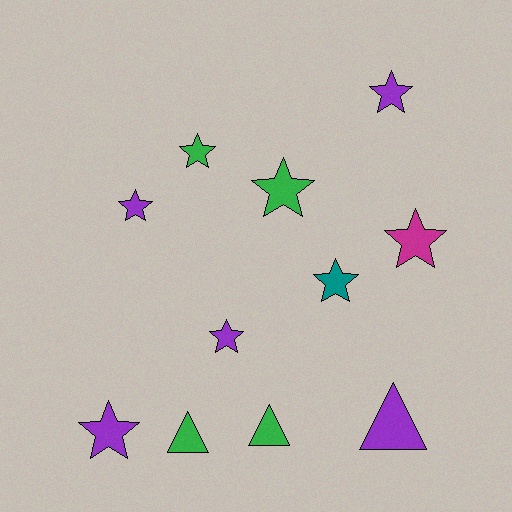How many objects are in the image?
There are 11 objects.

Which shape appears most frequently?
Star, with 8 objects.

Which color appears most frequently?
Purple, with 5 objects.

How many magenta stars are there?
There is 1 magenta star.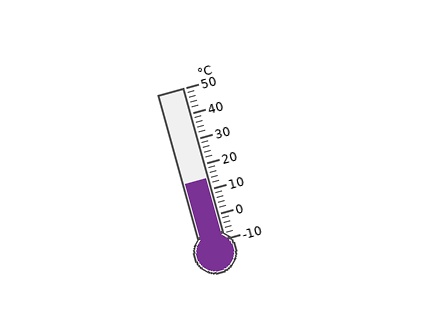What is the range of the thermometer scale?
The thermometer scale ranges from -10°C to 50°C.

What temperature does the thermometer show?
The thermometer shows approximately 14°C.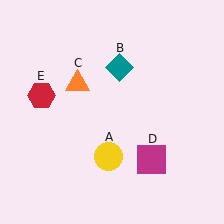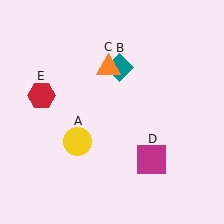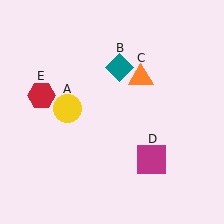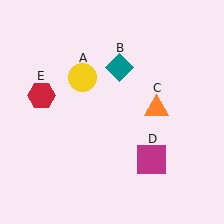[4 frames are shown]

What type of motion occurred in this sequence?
The yellow circle (object A), orange triangle (object C) rotated clockwise around the center of the scene.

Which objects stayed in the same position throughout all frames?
Teal diamond (object B) and magenta square (object D) and red hexagon (object E) remained stationary.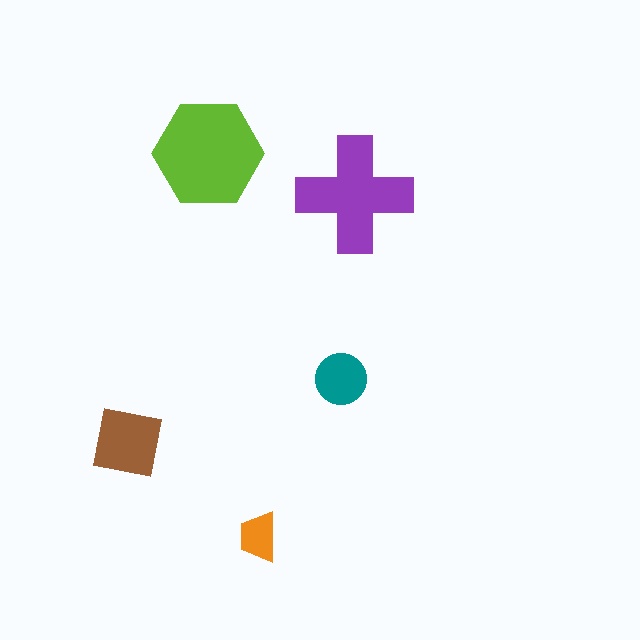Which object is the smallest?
The orange trapezoid.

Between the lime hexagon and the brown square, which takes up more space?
The lime hexagon.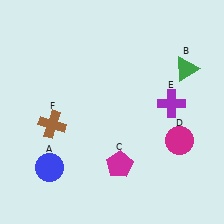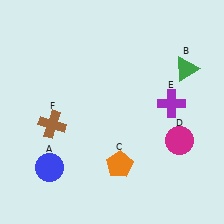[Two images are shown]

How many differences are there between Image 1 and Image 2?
There is 1 difference between the two images.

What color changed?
The pentagon (C) changed from magenta in Image 1 to orange in Image 2.